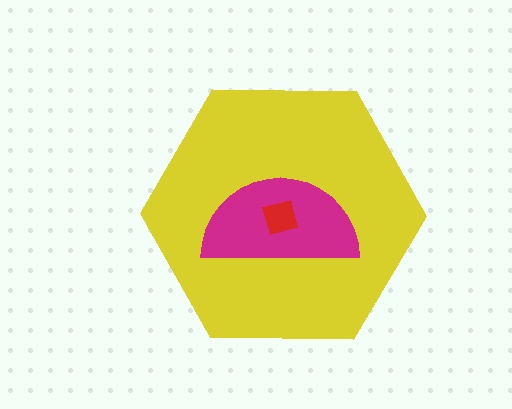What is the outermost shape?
The yellow hexagon.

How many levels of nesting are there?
3.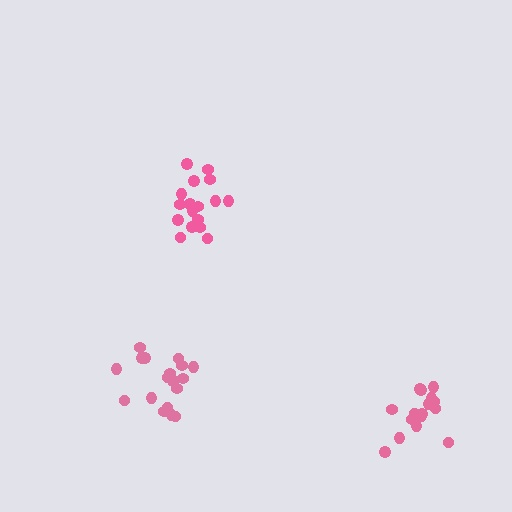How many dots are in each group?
Group 1: 18 dots, Group 2: 17 dots, Group 3: 16 dots (51 total).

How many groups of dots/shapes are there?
There are 3 groups.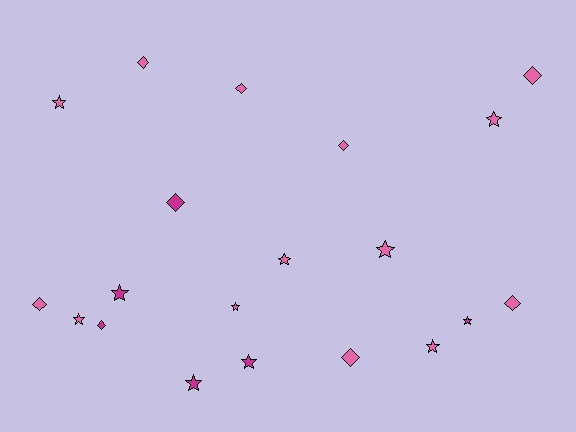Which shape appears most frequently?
Star, with 11 objects.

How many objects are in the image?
There are 20 objects.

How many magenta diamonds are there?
There are 2 magenta diamonds.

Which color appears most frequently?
Pink, with 14 objects.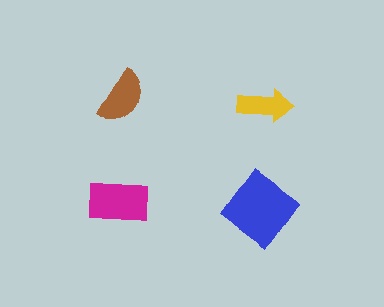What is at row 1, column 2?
A yellow arrow.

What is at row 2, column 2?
A blue diamond.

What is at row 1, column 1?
A brown semicircle.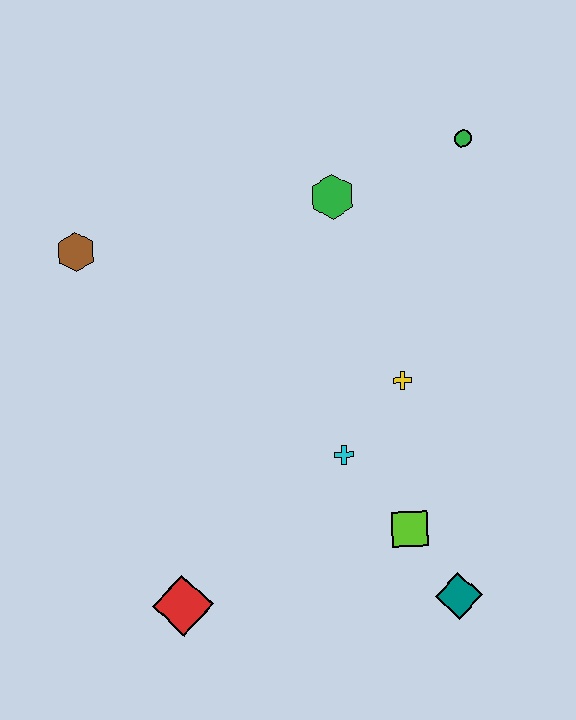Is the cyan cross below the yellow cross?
Yes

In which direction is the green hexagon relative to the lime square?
The green hexagon is above the lime square.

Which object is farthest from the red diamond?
The green circle is farthest from the red diamond.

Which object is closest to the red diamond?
The cyan cross is closest to the red diamond.